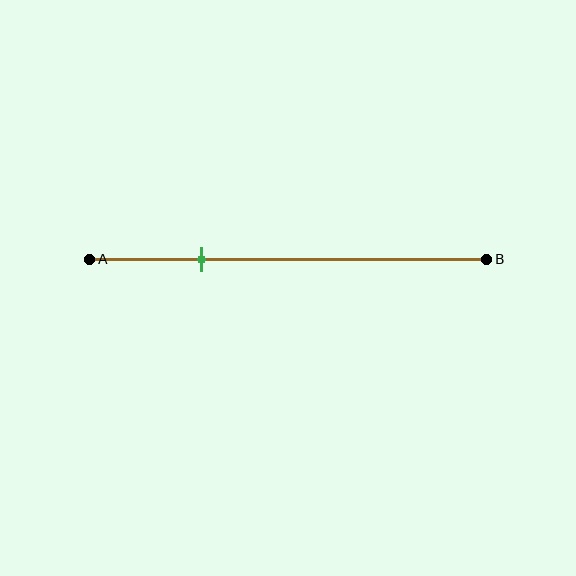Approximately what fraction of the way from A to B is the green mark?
The green mark is approximately 30% of the way from A to B.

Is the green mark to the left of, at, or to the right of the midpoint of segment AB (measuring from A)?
The green mark is to the left of the midpoint of segment AB.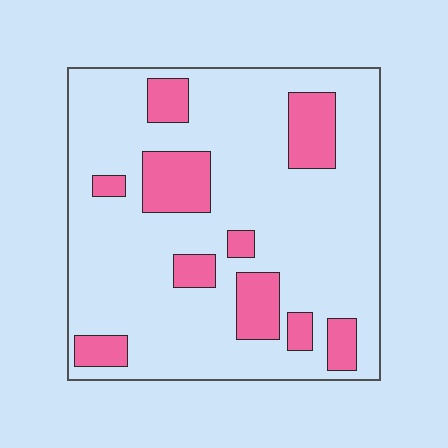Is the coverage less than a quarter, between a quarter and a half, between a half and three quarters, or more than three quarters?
Less than a quarter.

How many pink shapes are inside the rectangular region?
10.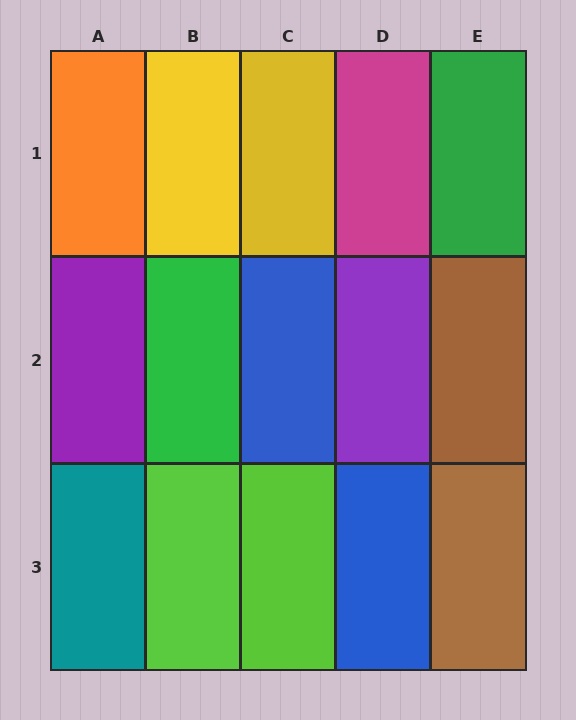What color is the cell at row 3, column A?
Teal.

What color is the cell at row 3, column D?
Blue.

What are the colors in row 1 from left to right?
Orange, yellow, yellow, magenta, green.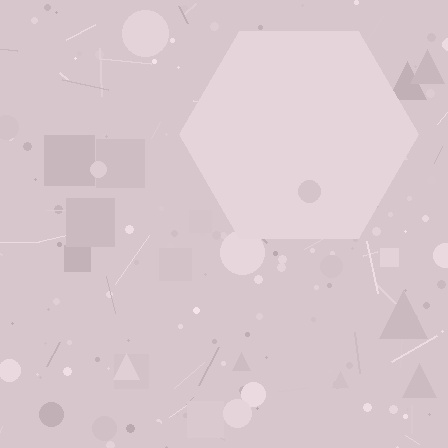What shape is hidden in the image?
A hexagon is hidden in the image.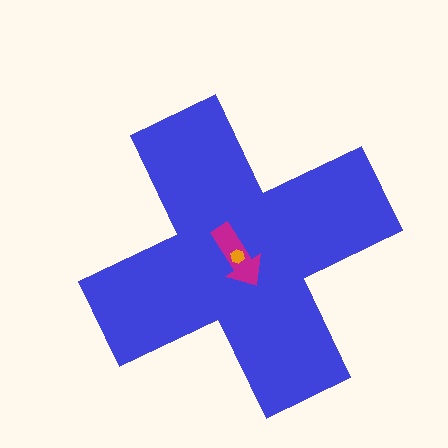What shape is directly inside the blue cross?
The magenta arrow.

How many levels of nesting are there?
3.